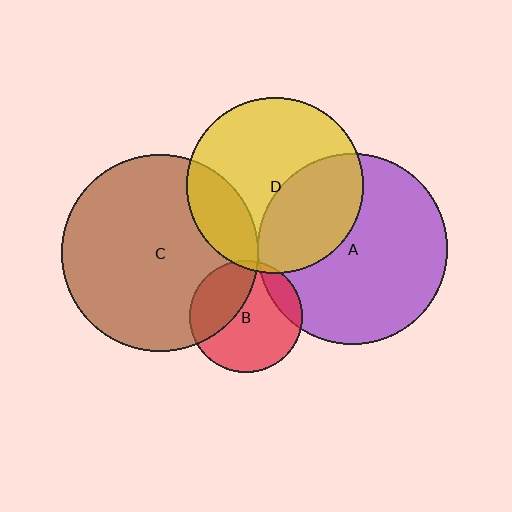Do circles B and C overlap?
Yes.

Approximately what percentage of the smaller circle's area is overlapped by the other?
Approximately 35%.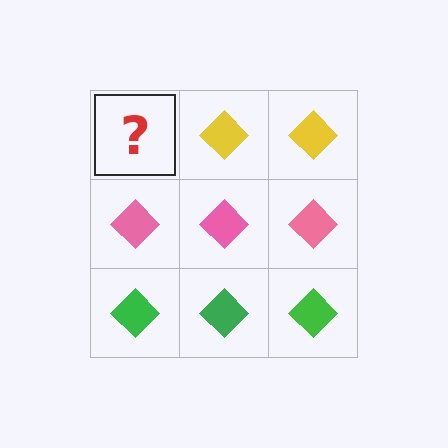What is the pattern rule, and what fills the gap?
The rule is that each row has a consistent color. The gap should be filled with a yellow diamond.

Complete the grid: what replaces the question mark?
The question mark should be replaced with a yellow diamond.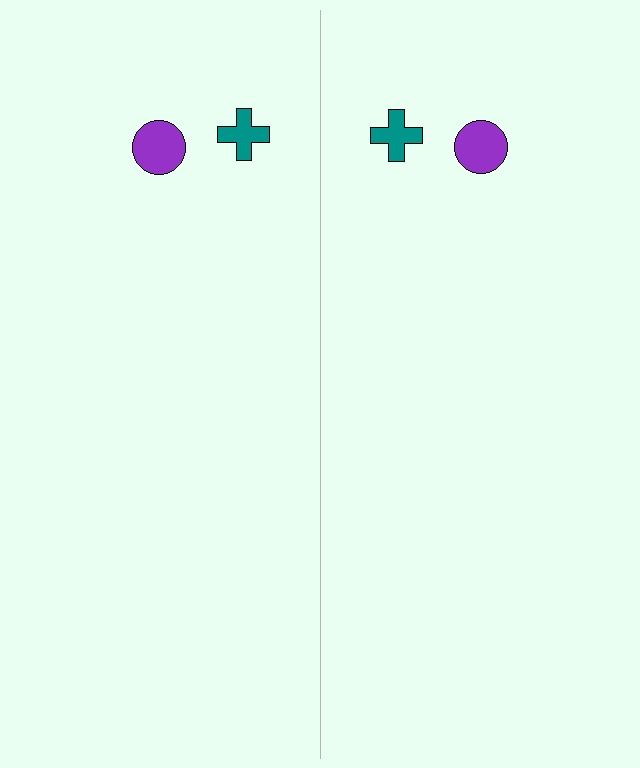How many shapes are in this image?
There are 4 shapes in this image.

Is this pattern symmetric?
Yes, this pattern has bilateral (reflection) symmetry.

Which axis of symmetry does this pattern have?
The pattern has a vertical axis of symmetry running through the center of the image.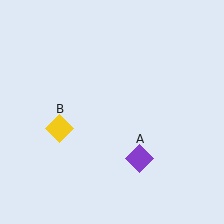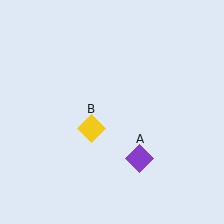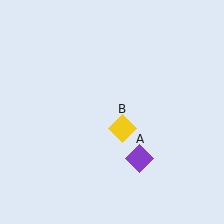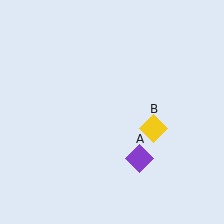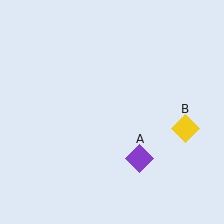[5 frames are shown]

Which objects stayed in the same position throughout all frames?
Purple diamond (object A) remained stationary.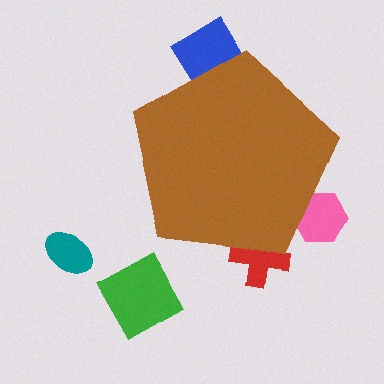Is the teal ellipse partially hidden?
No, the teal ellipse is fully visible.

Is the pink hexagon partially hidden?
Yes, the pink hexagon is partially hidden behind the brown pentagon.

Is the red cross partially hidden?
Yes, the red cross is partially hidden behind the brown pentagon.